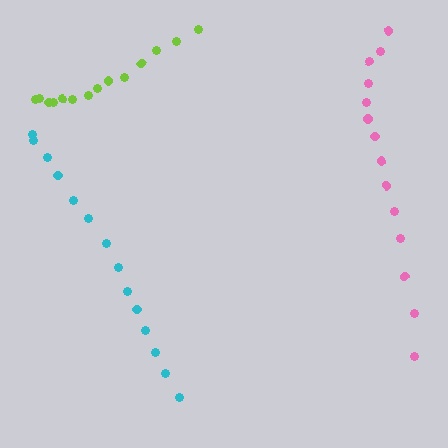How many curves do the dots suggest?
There are 3 distinct paths.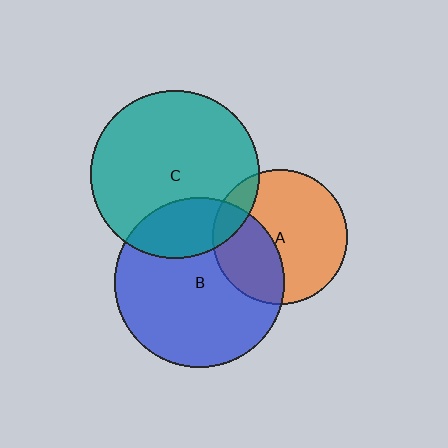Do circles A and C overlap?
Yes.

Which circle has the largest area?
Circle B (blue).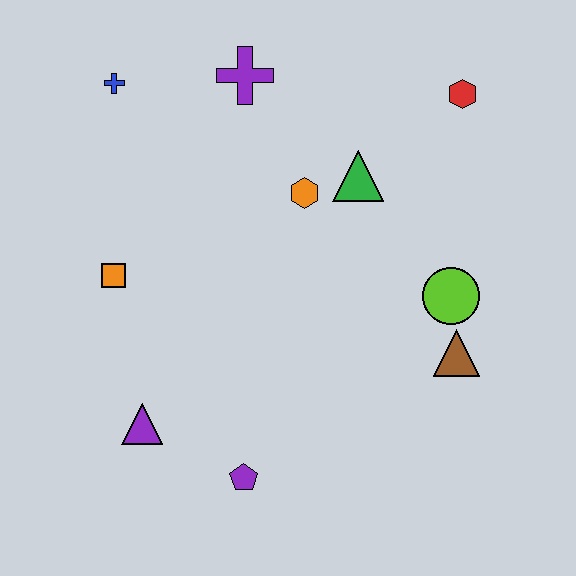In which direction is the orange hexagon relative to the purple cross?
The orange hexagon is below the purple cross.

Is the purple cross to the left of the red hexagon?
Yes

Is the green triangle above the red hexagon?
No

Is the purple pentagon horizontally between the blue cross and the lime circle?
Yes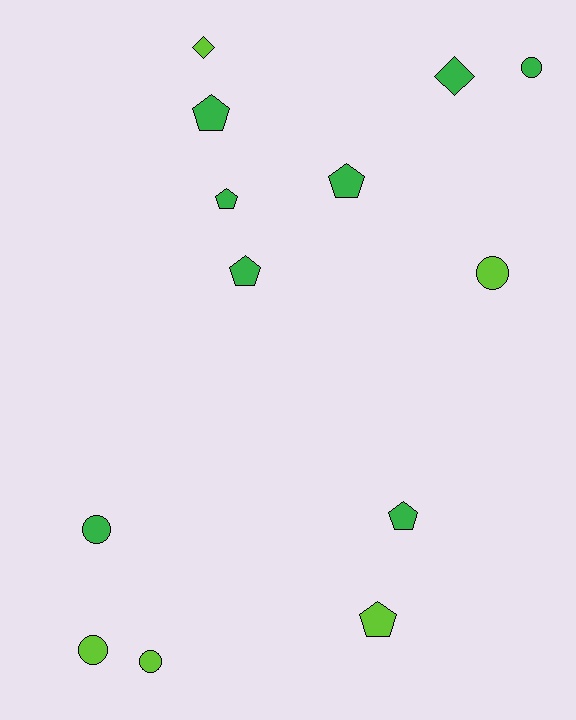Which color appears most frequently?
Green, with 8 objects.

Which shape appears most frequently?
Pentagon, with 6 objects.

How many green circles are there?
There are 2 green circles.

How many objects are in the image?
There are 13 objects.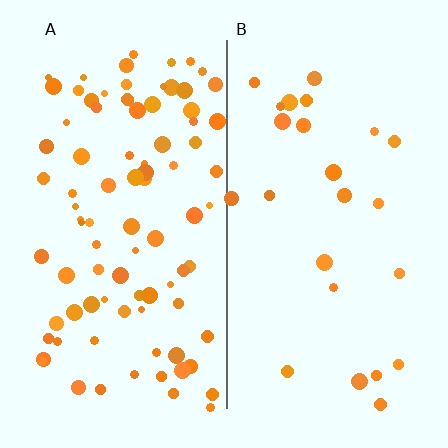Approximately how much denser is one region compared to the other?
Approximately 3.6× — region A over region B.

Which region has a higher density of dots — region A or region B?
A (the left).